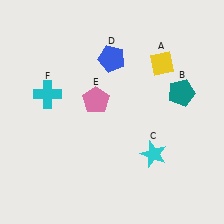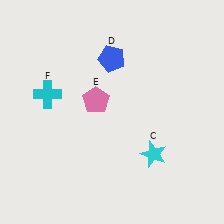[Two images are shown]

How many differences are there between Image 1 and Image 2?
There are 2 differences between the two images.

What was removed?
The teal pentagon (B), the yellow diamond (A) were removed in Image 2.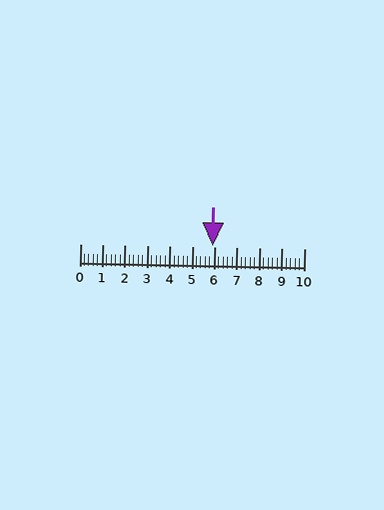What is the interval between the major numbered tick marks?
The major tick marks are spaced 1 units apart.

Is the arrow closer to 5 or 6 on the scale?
The arrow is closer to 6.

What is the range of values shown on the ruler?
The ruler shows values from 0 to 10.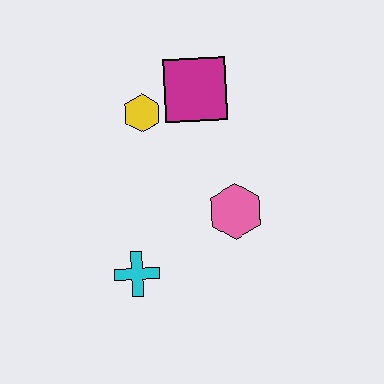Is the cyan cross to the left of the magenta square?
Yes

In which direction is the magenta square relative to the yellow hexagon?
The magenta square is to the right of the yellow hexagon.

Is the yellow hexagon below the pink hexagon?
No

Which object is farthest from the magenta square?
The cyan cross is farthest from the magenta square.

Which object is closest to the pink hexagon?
The cyan cross is closest to the pink hexagon.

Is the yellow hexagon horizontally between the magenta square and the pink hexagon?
No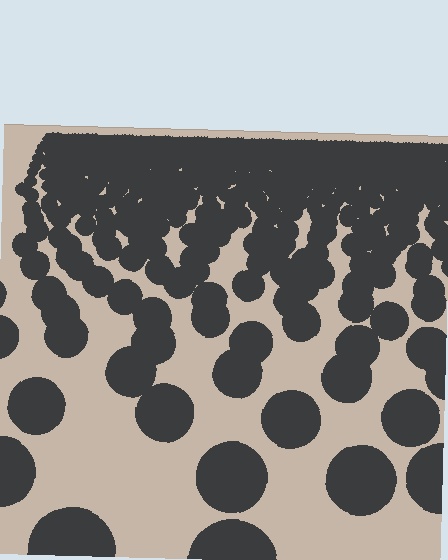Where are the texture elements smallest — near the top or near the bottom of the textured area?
Near the top.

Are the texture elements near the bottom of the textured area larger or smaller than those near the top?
Larger. Near the bottom, elements are closer to the viewer and appear at a bigger on-screen size.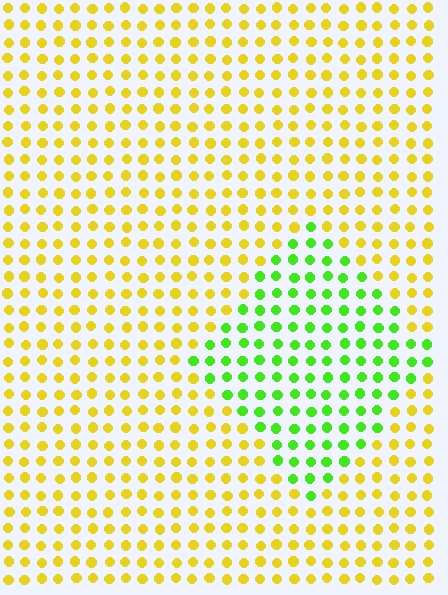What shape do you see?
I see a diamond.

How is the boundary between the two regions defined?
The boundary is defined purely by a slight shift in hue (about 56 degrees). Spacing, size, and orientation are identical on both sides.